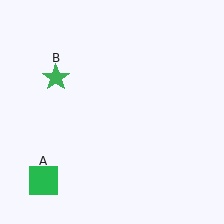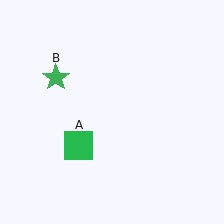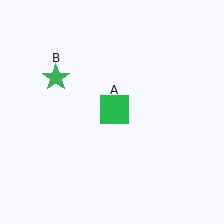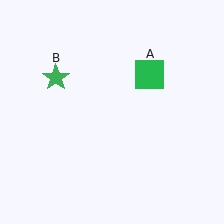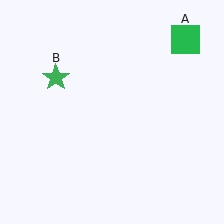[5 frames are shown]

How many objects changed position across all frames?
1 object changed position: green square (object A).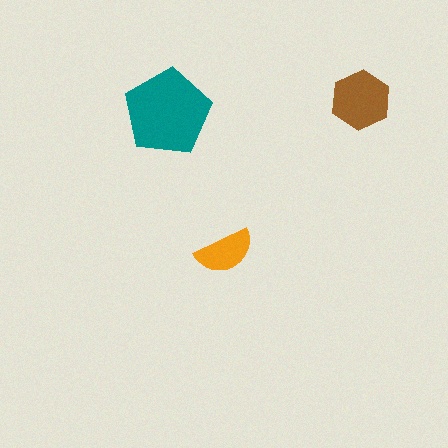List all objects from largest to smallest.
The teal pentagon, the brown hexagon, the orange semicircle.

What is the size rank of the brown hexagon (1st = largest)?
2nd.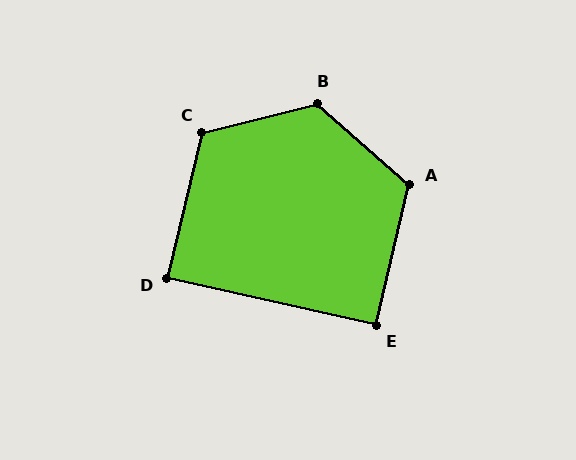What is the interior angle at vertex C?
Approximately 118 degrees (obtuse).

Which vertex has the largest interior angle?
B, at approximately 125 degrees.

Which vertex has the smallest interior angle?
D, at approximately 89 degrees.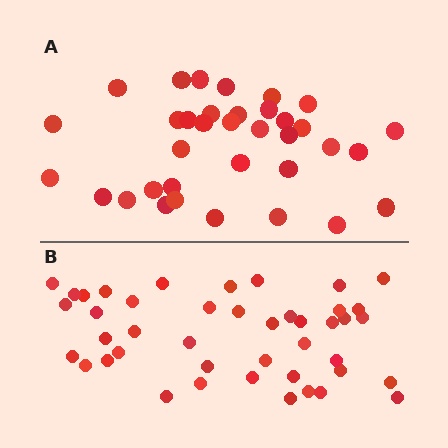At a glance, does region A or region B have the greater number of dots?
Region B (the bottom region) has more dots.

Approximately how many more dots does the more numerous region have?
Region B has roughly 8 or so more dots than region A.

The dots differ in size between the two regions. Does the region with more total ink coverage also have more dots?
No. Region A has more total ink coverage because its dots are larger, but region B actually contains more individual dots. Total area can be misleading — the number of items is what matters here.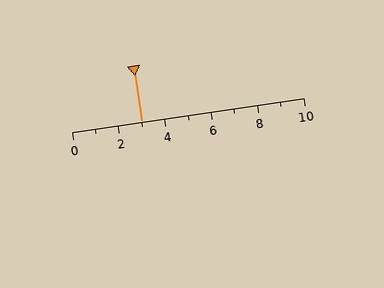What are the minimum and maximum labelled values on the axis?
The axis runs from 0 to 10.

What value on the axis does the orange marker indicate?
The marker indicates approximately 3.